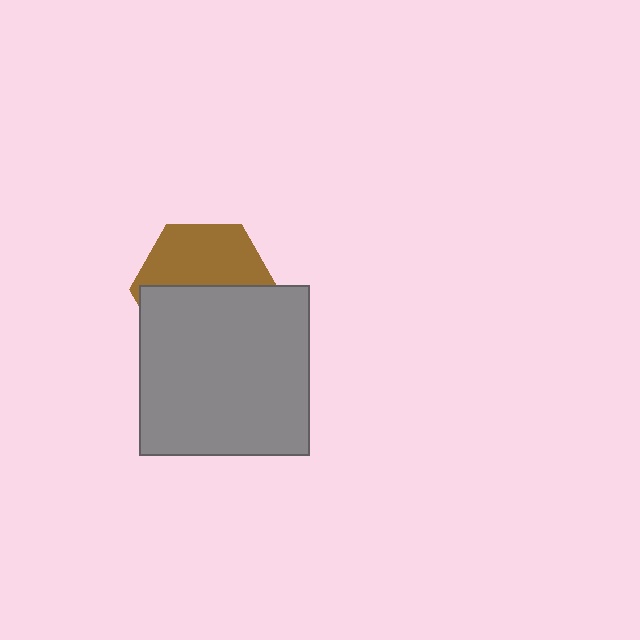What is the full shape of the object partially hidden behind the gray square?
The partially hidden object is a brown hexagon.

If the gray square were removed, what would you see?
You would see the complete brown hexagon.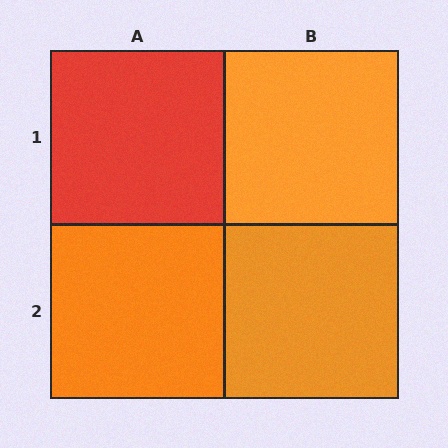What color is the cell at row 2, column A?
Orange.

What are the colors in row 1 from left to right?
Red, orange.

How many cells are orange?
3 cells are orange.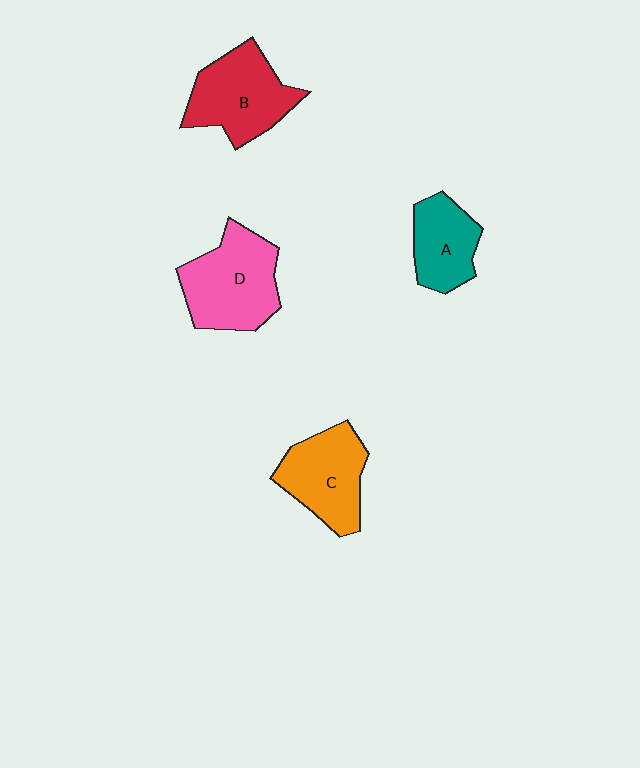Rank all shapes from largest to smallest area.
From largest to smallest: D (pink), B (red), C (orange), A (teal).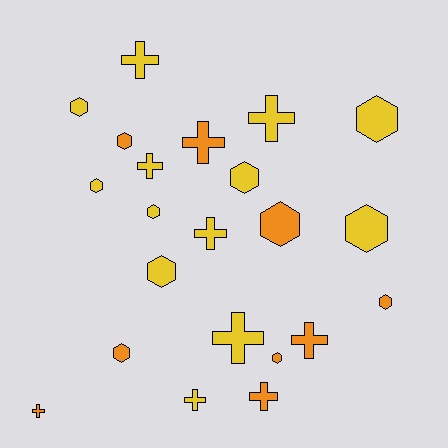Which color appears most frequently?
Yellow, with 13 objects.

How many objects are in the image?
There are 22 objects.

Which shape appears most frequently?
Hexagon, with 12 objects.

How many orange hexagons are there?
There are 5 orange hexagons.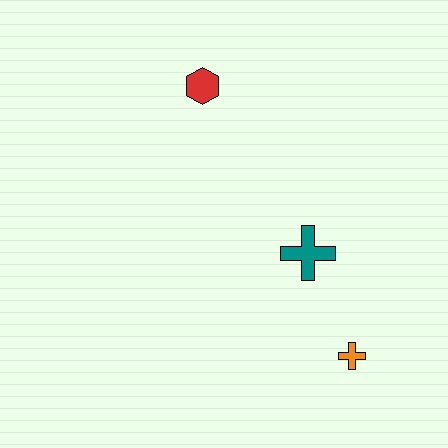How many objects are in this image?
There are 3 objects.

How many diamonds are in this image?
There are no diamonds.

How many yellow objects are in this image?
There are no yellow objects.